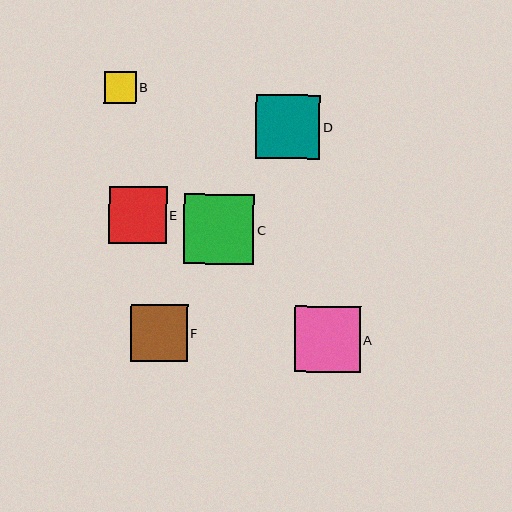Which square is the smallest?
Square B is the smallest with a size of approximately 32 pixels.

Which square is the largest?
Square C is the largest with a size of approximately 70 pixels.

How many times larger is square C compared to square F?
Square C is approximately 1.2 times the size of square F.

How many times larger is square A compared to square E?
Square A is approximately 1.1 times the size of square E.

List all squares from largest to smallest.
From largest to smallest: C, A, D, E, F, B.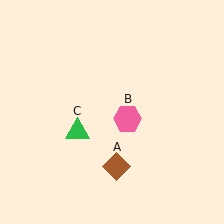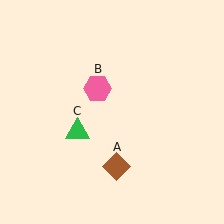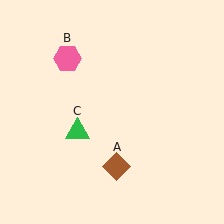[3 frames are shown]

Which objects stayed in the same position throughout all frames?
Brown diamond (object A) and green triangle (object C) remained stationary.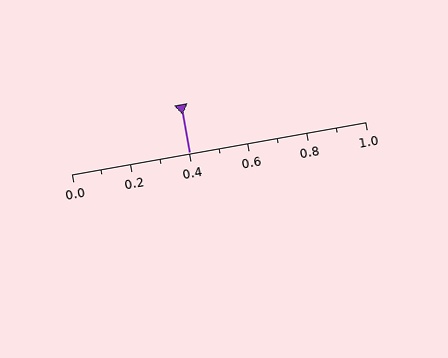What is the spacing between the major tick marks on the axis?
The major ticks are spaced 0.2 apart.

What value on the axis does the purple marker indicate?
The marker indicates approximately 0.4.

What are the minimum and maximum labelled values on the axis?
The axis runs from 0.0 to 1.0.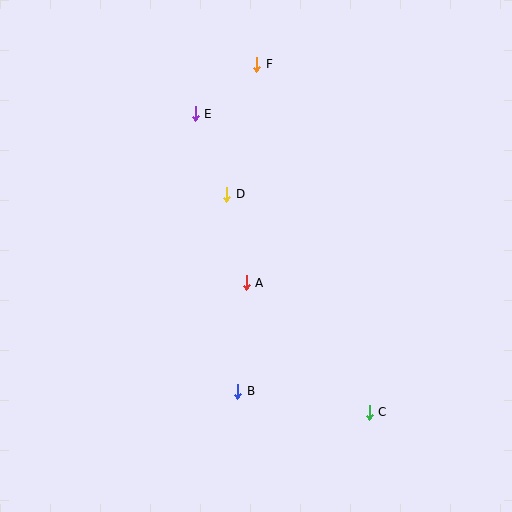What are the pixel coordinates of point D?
Point D is at (227, 194).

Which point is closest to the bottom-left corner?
Point B is closest to the bottom-left corner.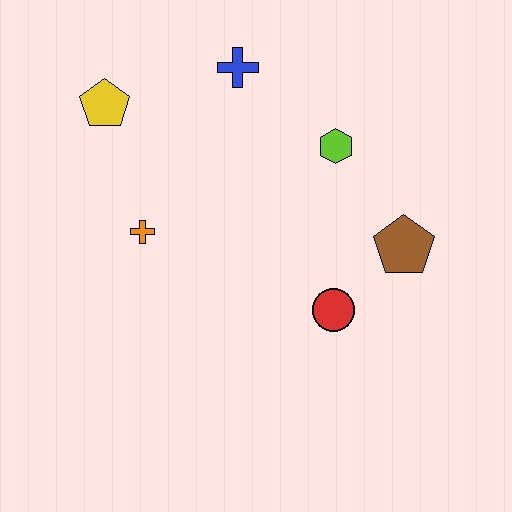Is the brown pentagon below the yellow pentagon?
Yes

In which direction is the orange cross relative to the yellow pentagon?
The orange cross is below the yellow pentagon.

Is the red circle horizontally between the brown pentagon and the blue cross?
Yes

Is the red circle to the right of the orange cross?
Yes